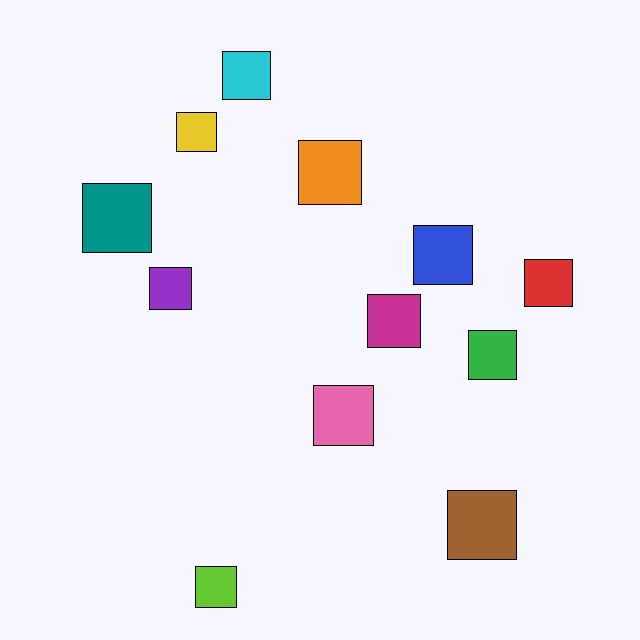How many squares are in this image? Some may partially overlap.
There are 12 squares.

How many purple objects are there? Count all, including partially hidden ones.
There is 1 purple object.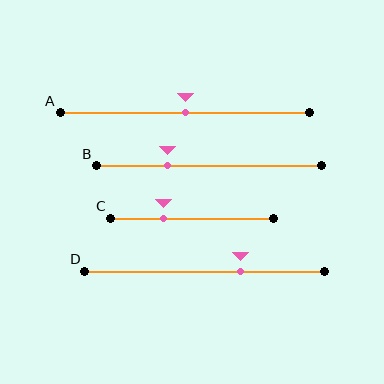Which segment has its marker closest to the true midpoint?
Segment A has its marker closest to the true midpoint.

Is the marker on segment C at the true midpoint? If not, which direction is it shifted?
No, the marker on segment C is shifted to the left by about 17% of the segment length.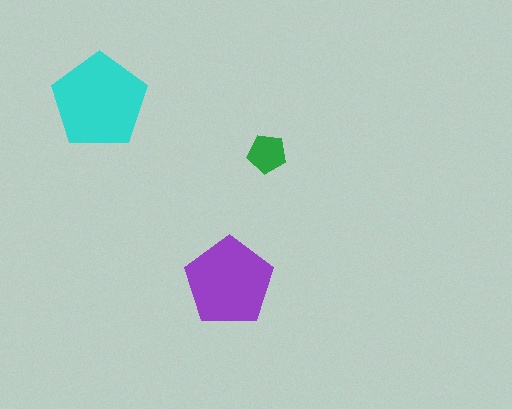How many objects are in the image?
There are 3 objects in the image.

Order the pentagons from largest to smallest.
the cyan one, the purple one, the green one.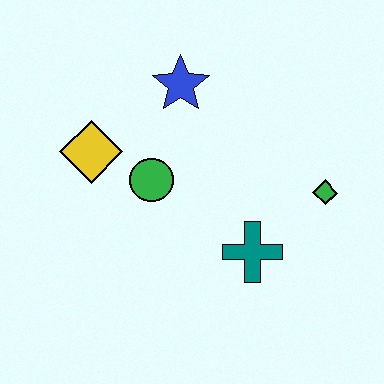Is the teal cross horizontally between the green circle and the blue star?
No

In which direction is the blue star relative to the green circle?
The blue star is above the green circle.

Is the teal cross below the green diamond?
Yes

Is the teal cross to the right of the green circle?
Yes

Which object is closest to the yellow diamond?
The green circle is closest to the yellow diamond.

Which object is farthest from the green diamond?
The yellow diamond is farthest from the green diamond.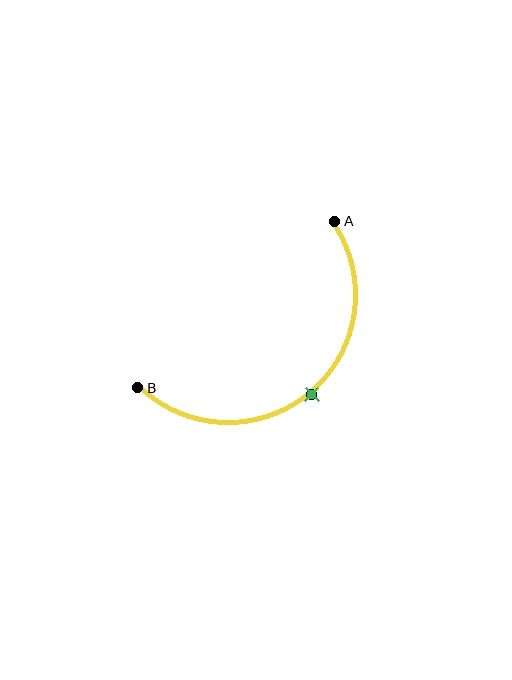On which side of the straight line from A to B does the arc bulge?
The arc bulges below and to the right of the straight line connecting A and B.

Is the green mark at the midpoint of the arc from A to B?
Yes. The green mark lies on the arc at equal arc-length from both A and B — it is the arc midpoint.